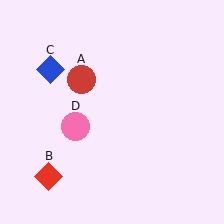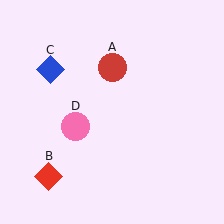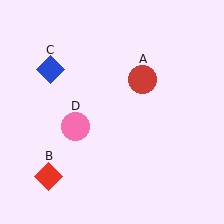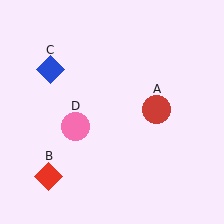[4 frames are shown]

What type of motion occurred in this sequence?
The red circle (object A) rotated clockwise around the center of the scene.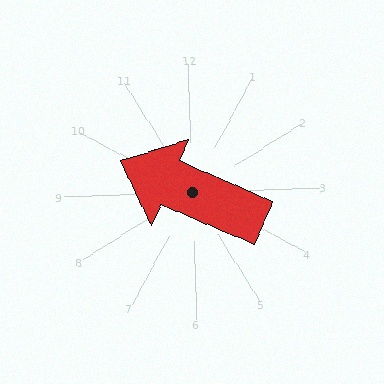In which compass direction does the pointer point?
Northwest.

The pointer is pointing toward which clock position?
Roughly 10 o'clock.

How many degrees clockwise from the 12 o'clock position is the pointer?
Approximately 295 degrees.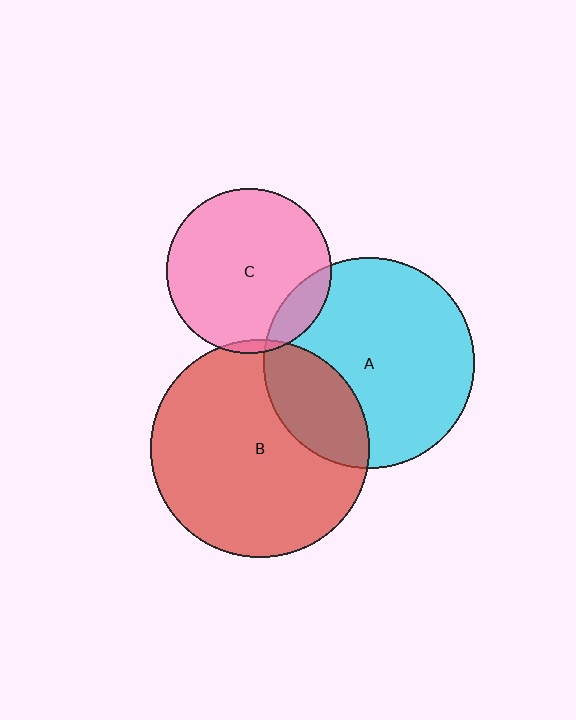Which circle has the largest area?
Circle B (red).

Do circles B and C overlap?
Yes.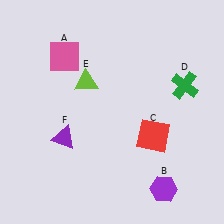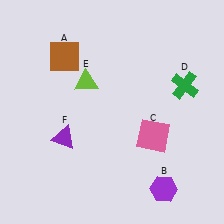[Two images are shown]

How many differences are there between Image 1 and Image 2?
There are 2 differences between the two images.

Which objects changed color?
A changed from pink to brown. C changed from red to pink.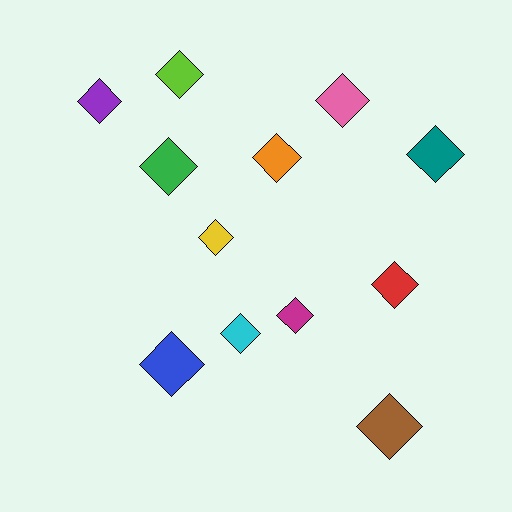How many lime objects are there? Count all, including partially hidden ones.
There is 1 lime object.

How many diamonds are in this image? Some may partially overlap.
There are 12 diamonds.